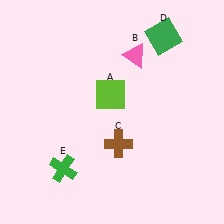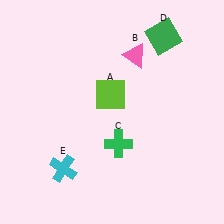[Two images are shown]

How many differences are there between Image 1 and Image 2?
There are 2 differences between the two images.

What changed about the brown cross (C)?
In Image 1, C is brown. In Image 2, it changed to green.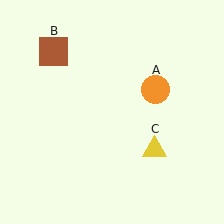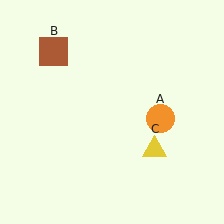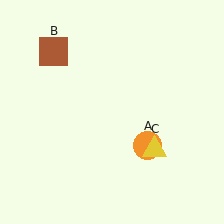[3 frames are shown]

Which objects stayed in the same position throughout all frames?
Brown square (object B) and yellow triangle (object C) remained stationary.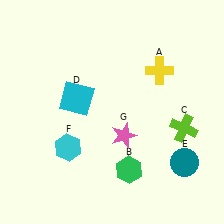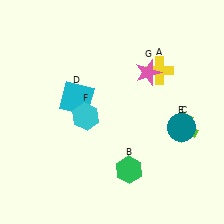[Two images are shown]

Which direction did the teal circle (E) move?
The teal circle (E) moved up.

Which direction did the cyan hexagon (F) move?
The cyan hexagon (F) moved up.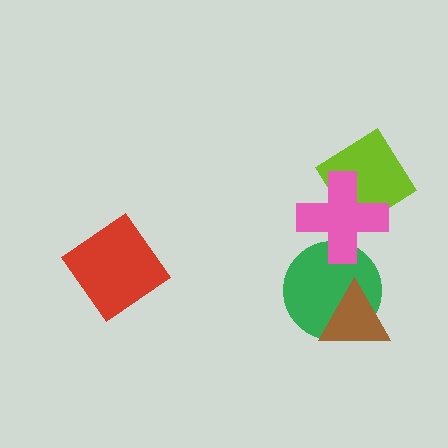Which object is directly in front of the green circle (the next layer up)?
The pink cross is directly in front of the green circle.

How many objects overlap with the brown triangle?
1 object overlaps with the brown triangle.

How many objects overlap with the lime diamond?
1 object overlaps with the lime diamond.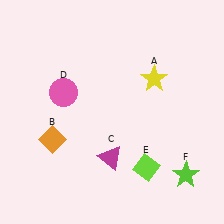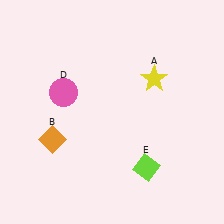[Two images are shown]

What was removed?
The lime star (F), the magenta triangle (C) were removed in Image 2.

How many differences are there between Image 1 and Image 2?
There are 2 differences between the two images.